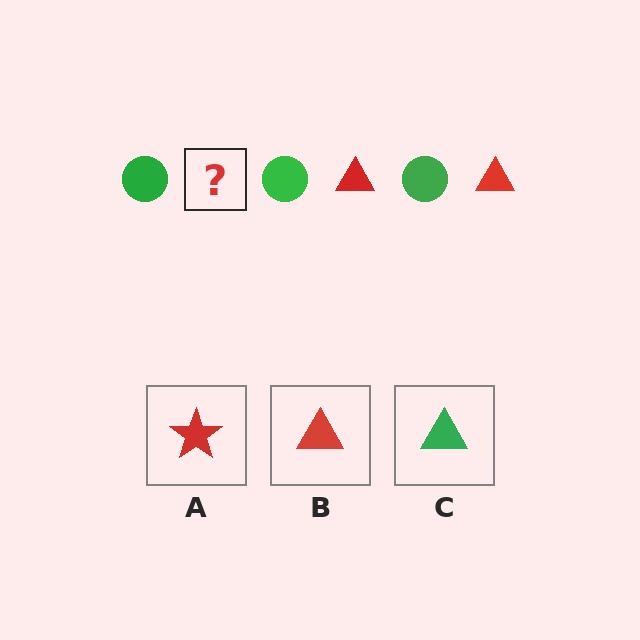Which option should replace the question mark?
Option B.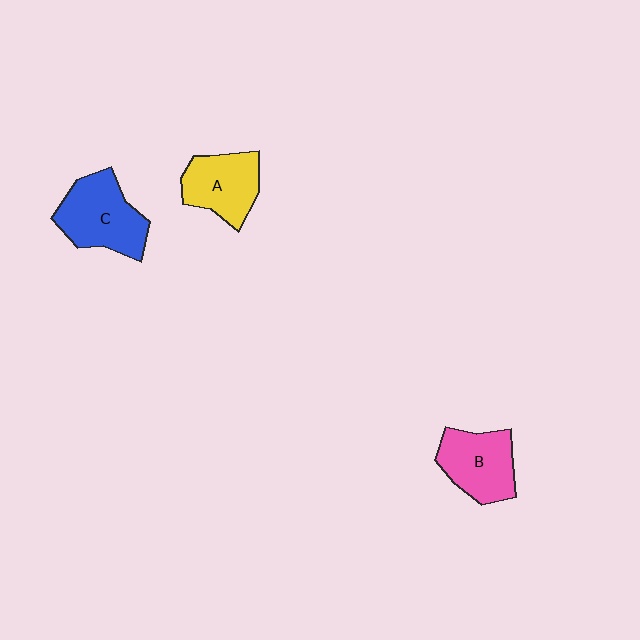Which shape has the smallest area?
Shape A (yellow).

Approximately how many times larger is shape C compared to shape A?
Approximately 1.2 times.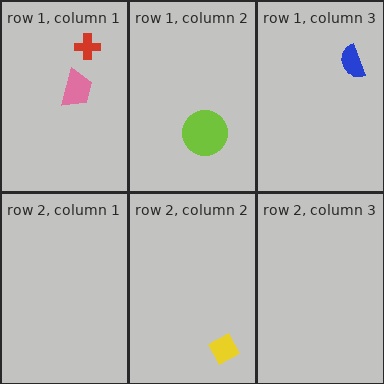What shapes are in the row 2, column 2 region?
The yellow diamond.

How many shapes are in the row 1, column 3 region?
1.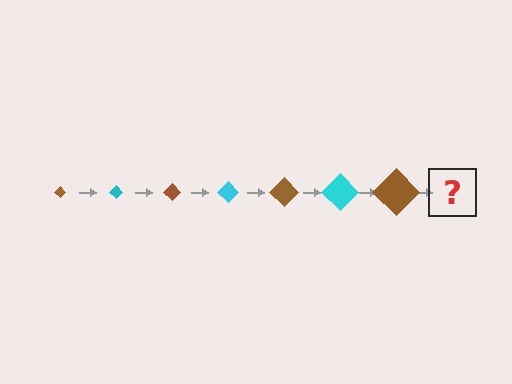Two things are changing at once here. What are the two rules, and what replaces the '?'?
The two rules are that the diamond grows larger each step and the color cycles through brown and cyan. The '?' should be a cyan diamond, larger than the previous one.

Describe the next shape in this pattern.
It should be a cyan diamond, larger than the previous one.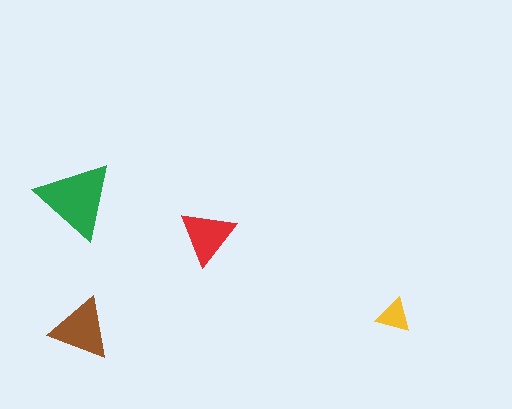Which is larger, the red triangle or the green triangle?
The green one.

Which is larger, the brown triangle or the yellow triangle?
The brown one.